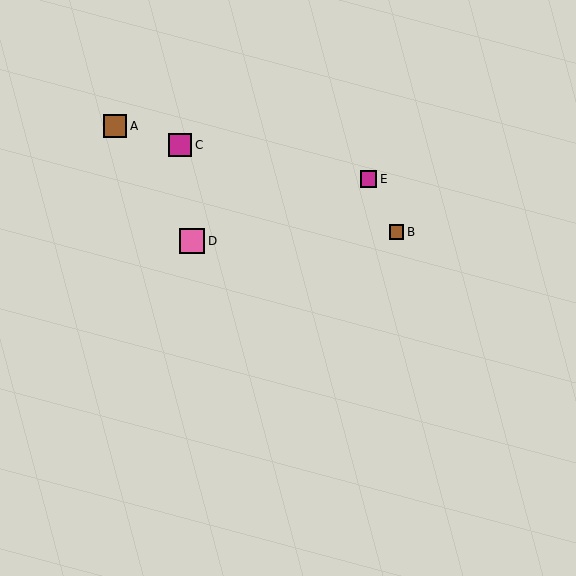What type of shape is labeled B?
Shape B is a brown square.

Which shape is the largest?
The pink square (labeled D) is the largest.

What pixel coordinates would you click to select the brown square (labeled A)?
Click at (115, 126) to select the brown square A.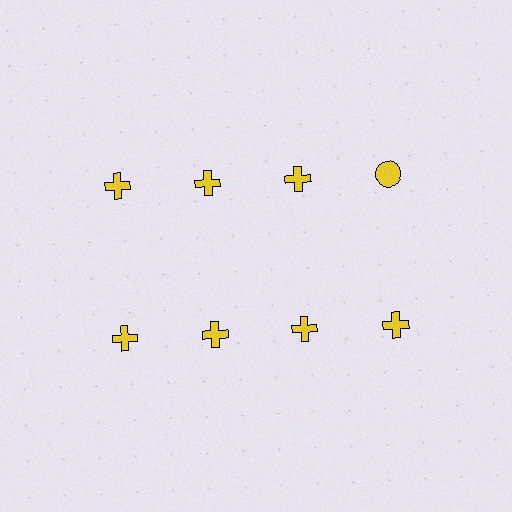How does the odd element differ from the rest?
It has a different shape: circle instead of cross.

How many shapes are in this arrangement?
There are 8 shapes arranged in a grid pattern.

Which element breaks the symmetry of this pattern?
The yellow circle in the top row, second from right column breaks the symmetry. All other shapes are yellow crosses.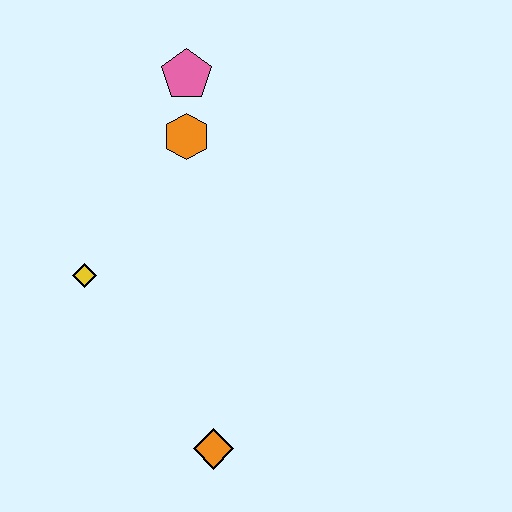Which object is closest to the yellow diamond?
The orange hexagon is closest to the yellow diamond.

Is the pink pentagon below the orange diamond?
No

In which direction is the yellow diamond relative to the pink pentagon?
The yellow diamond is below the pink pentagon.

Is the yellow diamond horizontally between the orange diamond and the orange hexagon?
No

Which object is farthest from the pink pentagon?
The orange diamond is farthest from the pink pentagon.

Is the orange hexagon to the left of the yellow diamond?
No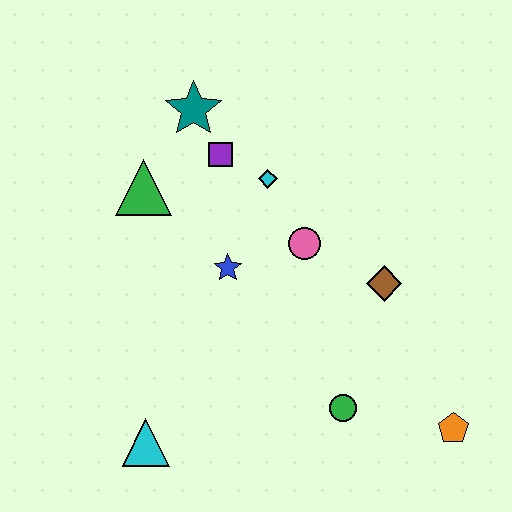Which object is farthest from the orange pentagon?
The teal star is farthest from the orange pentagon.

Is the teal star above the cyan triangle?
Yes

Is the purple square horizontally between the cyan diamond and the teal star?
Yes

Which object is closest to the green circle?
The orange pentagon is closest to the green circle.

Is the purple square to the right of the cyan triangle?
Yes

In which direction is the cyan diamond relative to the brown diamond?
The cyan diamond is to the left of the brown diamond.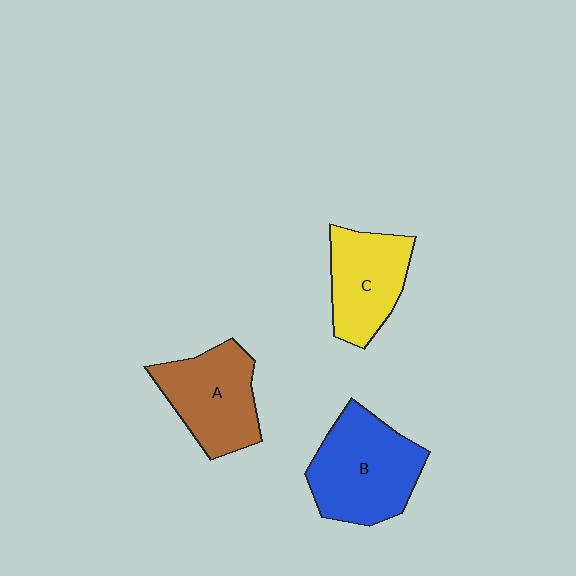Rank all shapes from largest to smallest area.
From largest to smallest: B (blue), A (brown), C (yellow).